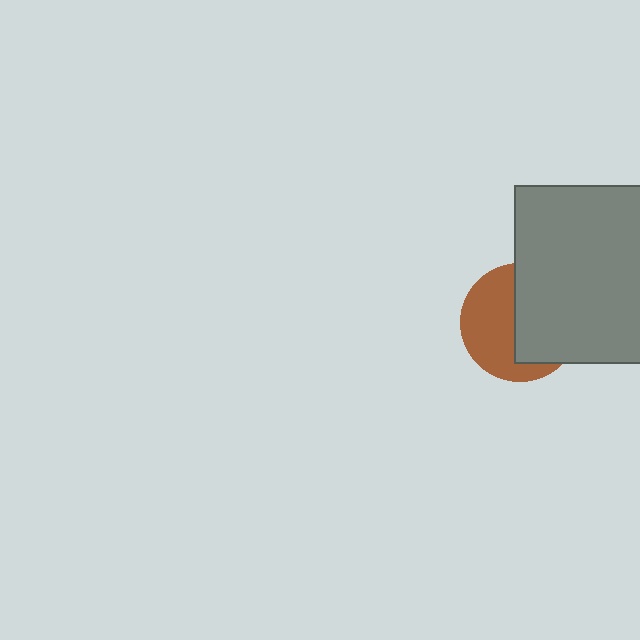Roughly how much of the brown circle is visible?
About half of it is visible (roughly 49%).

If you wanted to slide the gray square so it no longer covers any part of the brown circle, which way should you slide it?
Slide it right — that is the most direct way to separate the two shapes.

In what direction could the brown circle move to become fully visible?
The brown circle could move left. That would shift it out from behind the gray square entirely.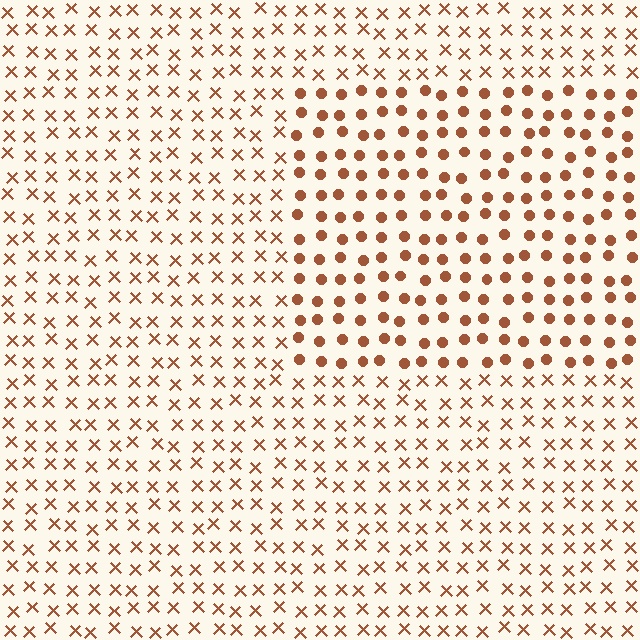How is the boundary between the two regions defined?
The boundary is defined by a change in element shape: circles inside vs. X marks outside. All elements share the same color and spacing.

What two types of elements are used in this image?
The image uses circles inside the rectangle region and X marks outside it.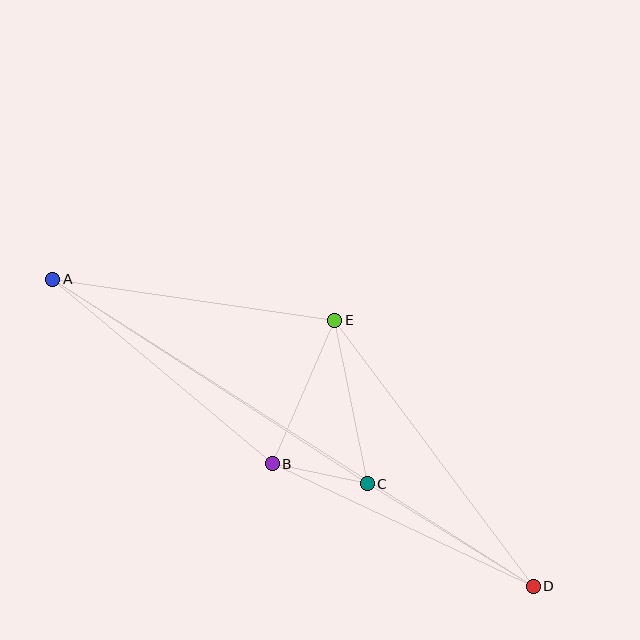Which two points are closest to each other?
Points B and C are closest to each other.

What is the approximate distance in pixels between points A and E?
The distance between A and E is approximately 285 pixels.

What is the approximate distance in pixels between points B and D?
The distance between B and D is approximately 288 pixels.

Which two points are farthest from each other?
Points A and D are farthest from each other.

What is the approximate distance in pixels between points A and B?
The distance between A and B is approximately 287 pixels.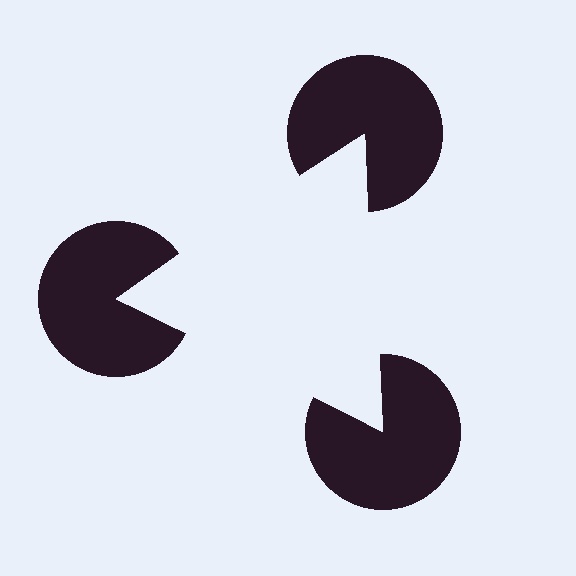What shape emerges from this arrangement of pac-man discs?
An illusory triangle — its edges are inferred from the aligned wedge cuts in the pac-man discs, not physically drawn.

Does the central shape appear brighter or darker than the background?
It typically appears slightly brighter than the background, even though no actual brightness change is drawn.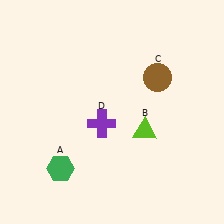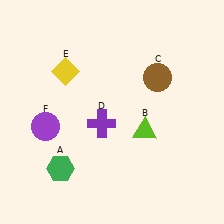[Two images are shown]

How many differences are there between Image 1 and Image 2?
There are 2 differences between the two images.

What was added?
A yellow diamond (E), a purple circle (F) were added in Image 2.